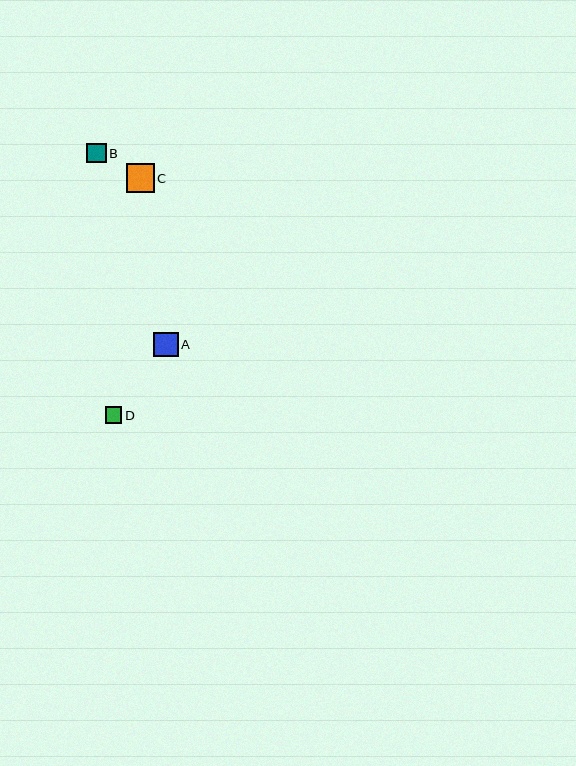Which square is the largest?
Square C is the largest with a size of approximately 28 pixels.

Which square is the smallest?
Square D is the smallest with a size of approximately 17 pixels.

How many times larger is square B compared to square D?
Square B is approximately 1.2 times the size of square D.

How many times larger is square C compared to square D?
Square C is approximately 1.7 times the size of square D.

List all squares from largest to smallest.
From largest to smallest: C, A, B, D.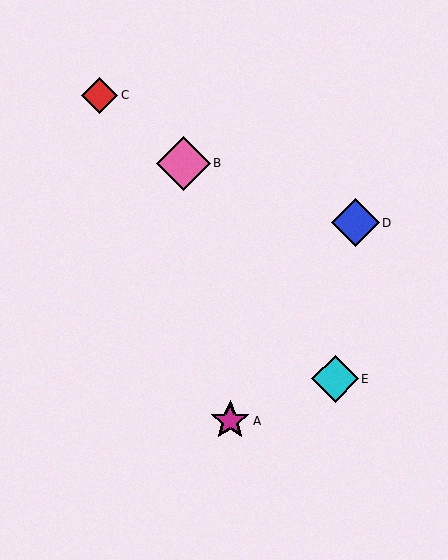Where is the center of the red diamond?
The center of the red diamond is at (100, 95).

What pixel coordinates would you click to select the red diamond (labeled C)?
Click at (100, 95) to select the red diamond C.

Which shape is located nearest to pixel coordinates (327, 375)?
The cyan diamond (labeled E) at (335, 379) is nearest to that location.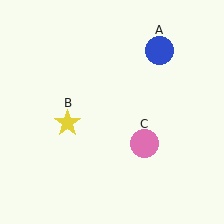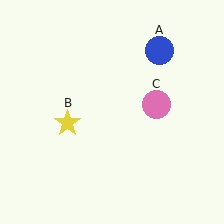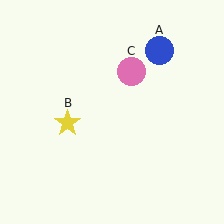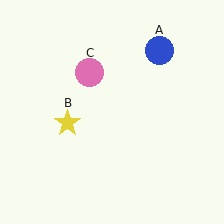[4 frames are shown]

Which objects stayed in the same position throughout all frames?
Blue circle (object A) and yellow star (object B) remained stationary.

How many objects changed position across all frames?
1 object changed position: pink circle (object C).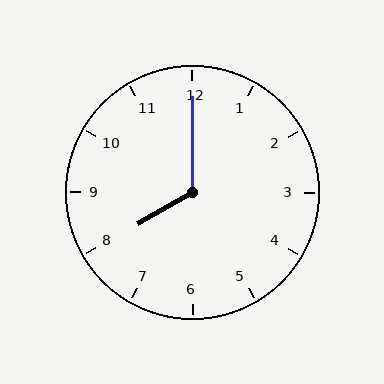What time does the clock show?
8:00.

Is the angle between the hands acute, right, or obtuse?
It is obtuse.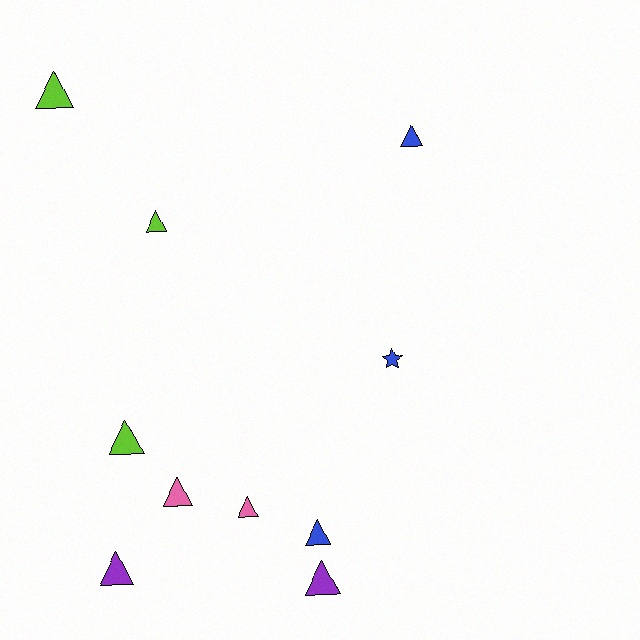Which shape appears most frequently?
Triangle, with 9 objects.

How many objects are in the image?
There are 10 objects.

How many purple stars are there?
There are no purple stars.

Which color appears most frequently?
Blue, with 3 objects.